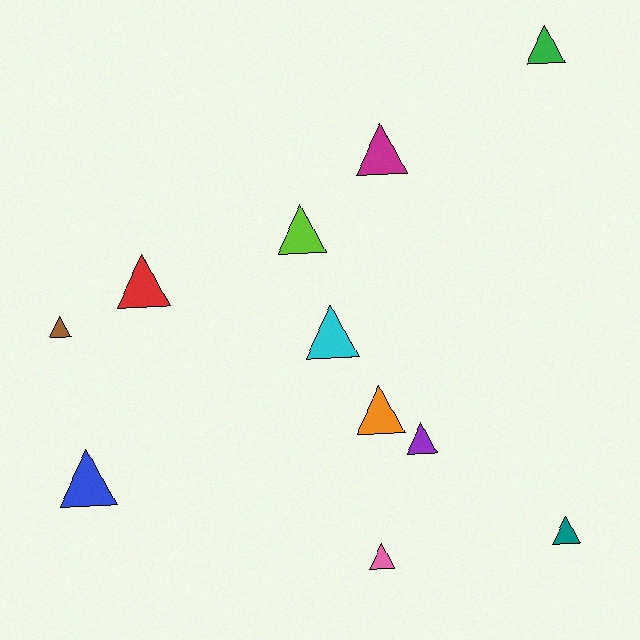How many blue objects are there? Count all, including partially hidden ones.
There is 1 blue object.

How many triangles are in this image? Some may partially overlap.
There are 11 triangles.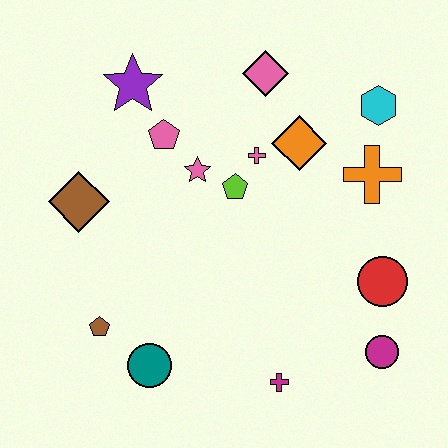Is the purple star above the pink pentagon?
Yes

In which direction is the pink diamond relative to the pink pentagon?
The pink diamond is to the right of the pink pentagon.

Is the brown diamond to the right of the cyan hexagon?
No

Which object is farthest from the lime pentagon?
The magenta circle is farthest from the lime pentagon.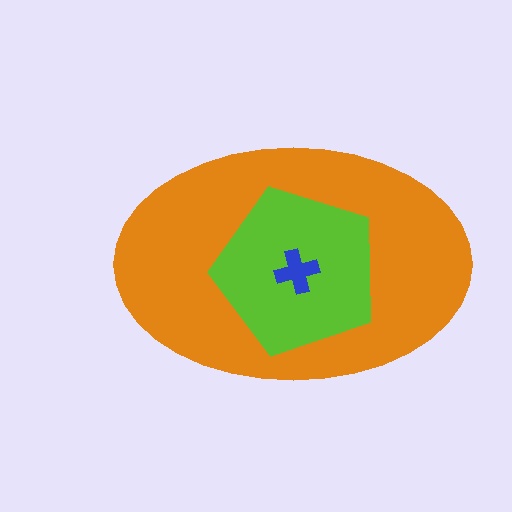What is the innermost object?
The blue cross.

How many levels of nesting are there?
3.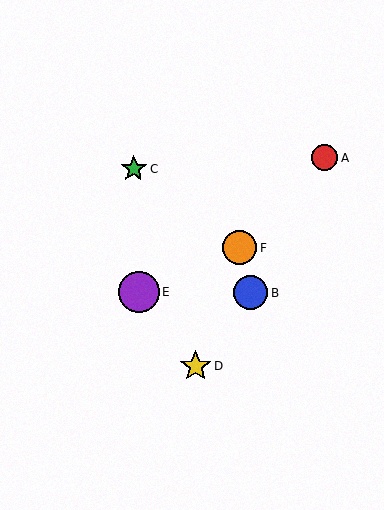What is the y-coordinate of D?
Object D is at y≈366.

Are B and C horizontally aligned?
No, B is at y≈293 and C is at y≈169.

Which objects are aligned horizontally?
Objects B, E are aligned horizontally.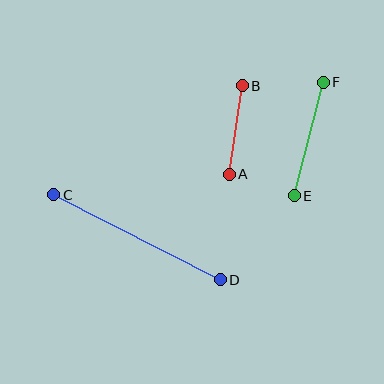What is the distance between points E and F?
The distance is approximately 117 pixels.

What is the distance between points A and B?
The distance is approximately 89 pixels.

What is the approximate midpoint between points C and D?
The midpoint is at approximately (137, 237) pixels.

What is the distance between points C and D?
The distance is approximately 187 pixels.